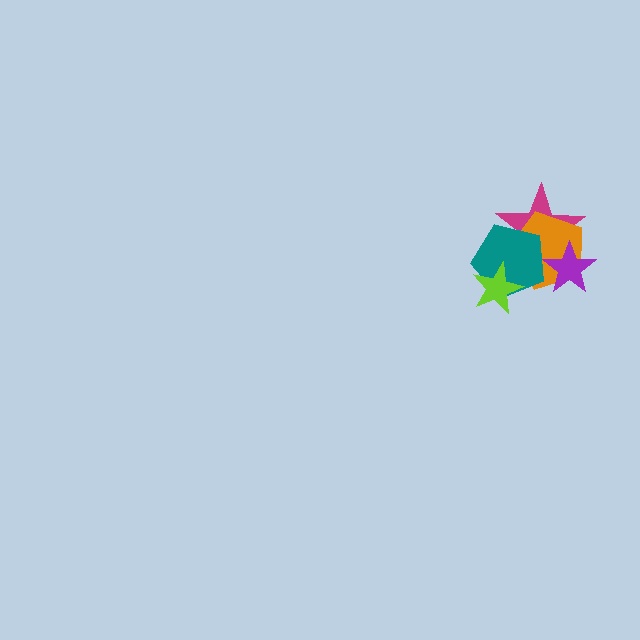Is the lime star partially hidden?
No, no other shape covers it.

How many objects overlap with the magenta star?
3 objects overlap with the magenta star.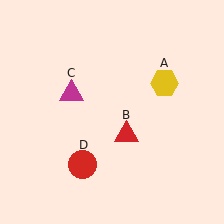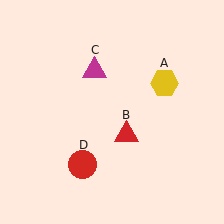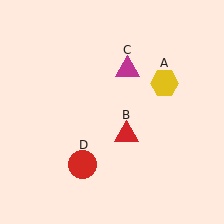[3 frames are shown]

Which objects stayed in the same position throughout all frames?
Yellow hexagon (object A) and red triangle (object B) and red circle (object D) remained stationary.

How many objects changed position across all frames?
1 object changed position: magenta triangle (object C).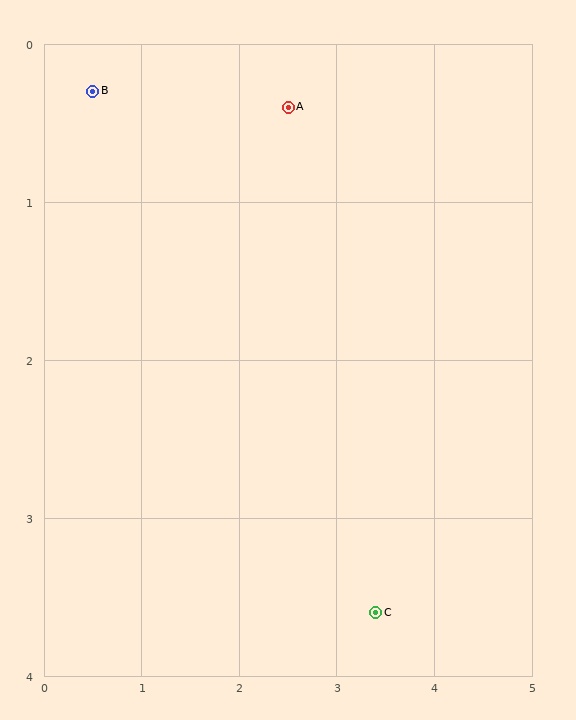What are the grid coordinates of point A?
Point A is at approximately (2.5, 0.4).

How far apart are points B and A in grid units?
Points B and A are about 2.0 grid units apart.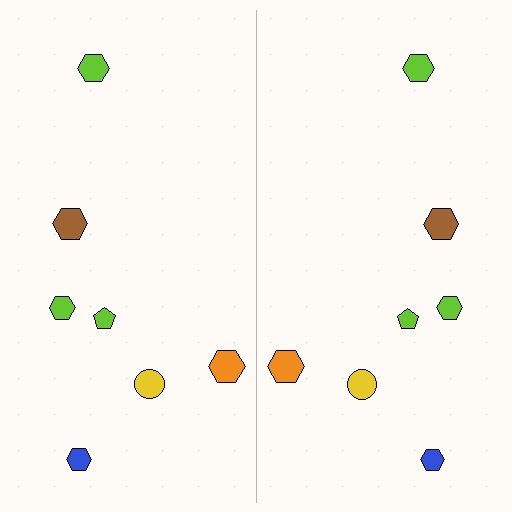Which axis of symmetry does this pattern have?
The pattern has a vertical axis of symmetry running through the center of the image.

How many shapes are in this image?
There are 14 shapes in this image.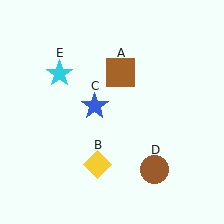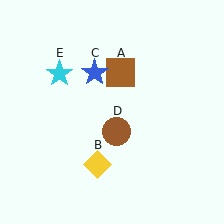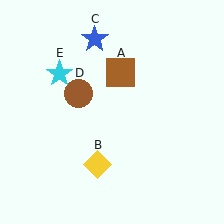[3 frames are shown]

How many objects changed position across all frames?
2 objects changed position: blue star (object C), brown circle (object D).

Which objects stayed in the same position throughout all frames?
Brown square (object A) and yellow diamond (object B) and cyan star (object E) remained stationary.